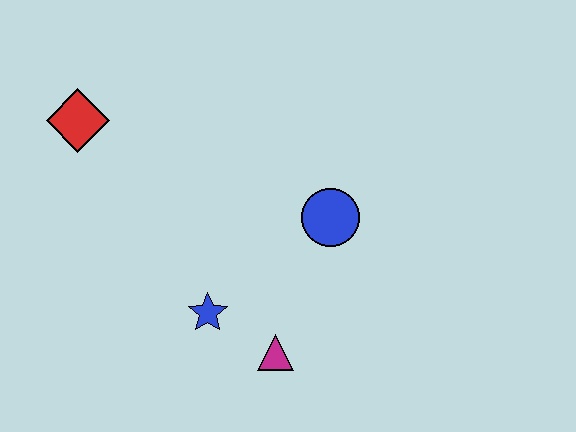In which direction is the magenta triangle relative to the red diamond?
The magenta triangle is below the red diamond.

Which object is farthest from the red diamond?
The magenta triangle is farthest from the red diamond.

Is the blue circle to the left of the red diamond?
No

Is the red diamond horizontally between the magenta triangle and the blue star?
No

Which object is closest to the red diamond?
The blue star is closest to the red diamond.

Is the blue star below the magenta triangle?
No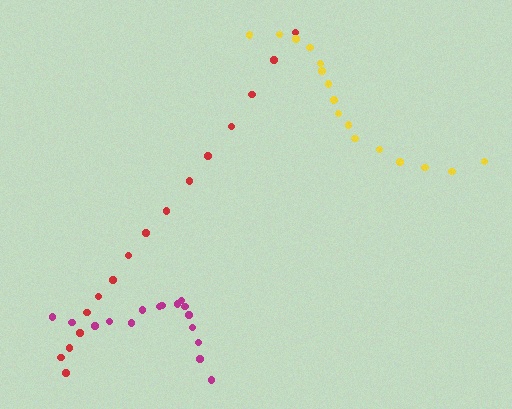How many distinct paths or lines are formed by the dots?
There are 3 distinct paths.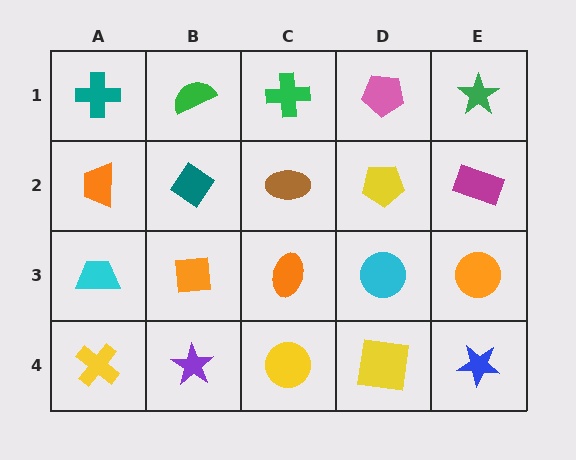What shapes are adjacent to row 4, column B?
An orange square (row 3, column B), a yellow cross (row 4, column A), a yellow circle (row 4, column C).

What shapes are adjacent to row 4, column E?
An orange circle (row 3, column E), a yellow square (row 4, column D).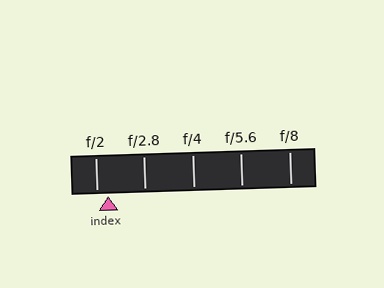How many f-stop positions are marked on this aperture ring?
There are 5 f-stop positions marked.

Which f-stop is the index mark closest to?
The index mark is closest to f/2.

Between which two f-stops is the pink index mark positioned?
The index mark is between f/2 and f/2.8.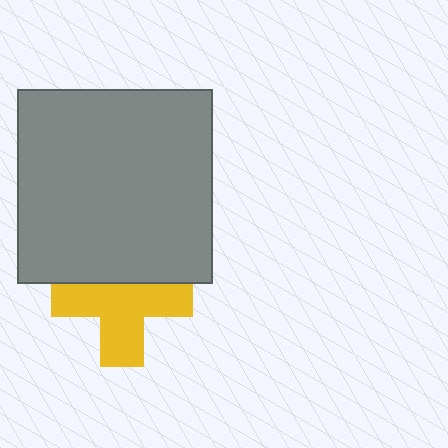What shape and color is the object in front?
The object in front is a gray square.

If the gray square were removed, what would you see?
You would see the complete yellow cross.